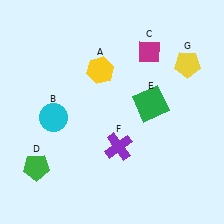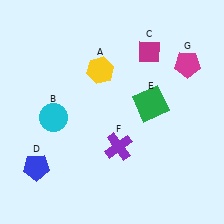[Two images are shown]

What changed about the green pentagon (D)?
In Image 1, D is green. In Image 2, it changed to blue.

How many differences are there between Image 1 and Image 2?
There are 2 differences between the two images.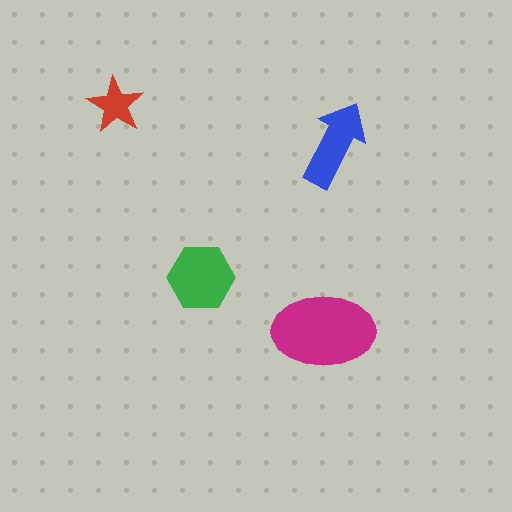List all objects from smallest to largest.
The red star, the blue arrow, the green hexagon, the magenta ellipse.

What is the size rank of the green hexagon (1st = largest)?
2nd.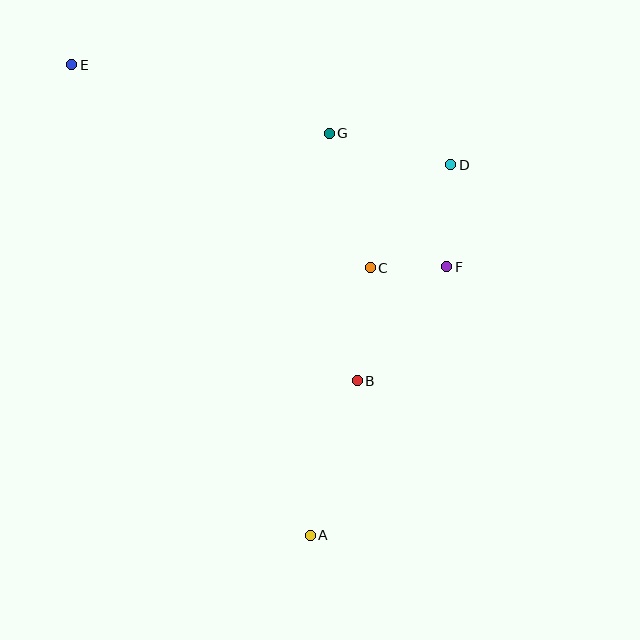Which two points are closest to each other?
Points C and F are closest to each other.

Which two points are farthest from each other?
Points A and E are farthest from each other.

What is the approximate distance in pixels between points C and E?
The distance between C and E is approximately 361 pixels.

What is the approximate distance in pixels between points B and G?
The distance between B and G is approximately 249 pixels.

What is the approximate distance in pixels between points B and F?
The distance between B and F is approximately 145 pixels.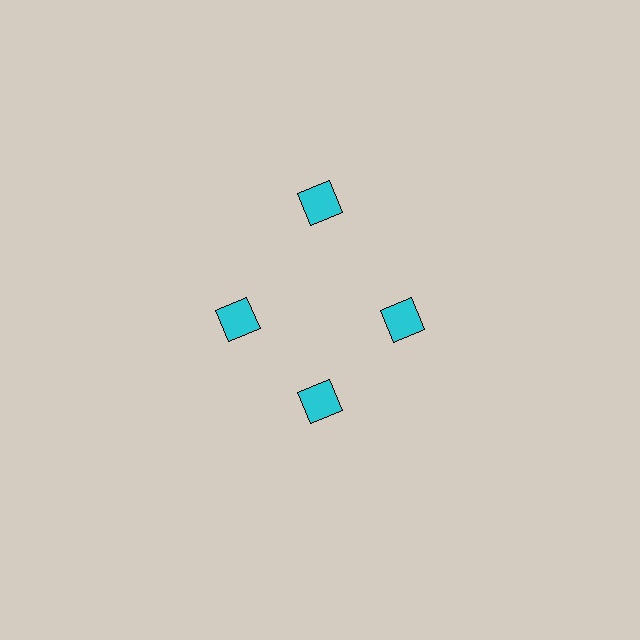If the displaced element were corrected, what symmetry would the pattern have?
It would have 4-fold rotational symmetry — the pattern would map onto itself every 90 degrees.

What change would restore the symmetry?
The symmetry would be restored by moving it inward, back onto the ring so that all 4 diamonds sit at equal angles and equal distance from the center.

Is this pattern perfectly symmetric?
No. The 4 cyan diamonds are arranged in a ring, but one element near the 12 o'clock position is pushed outward from the center, breaking the 4-fold rotational symmetry.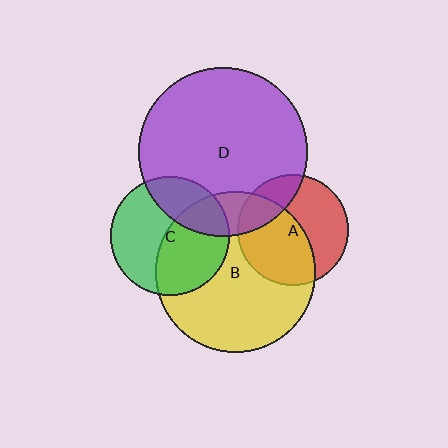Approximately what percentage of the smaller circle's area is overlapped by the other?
Approximately 55%.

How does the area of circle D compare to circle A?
Approximately 2.3 times.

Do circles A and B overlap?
Yes.